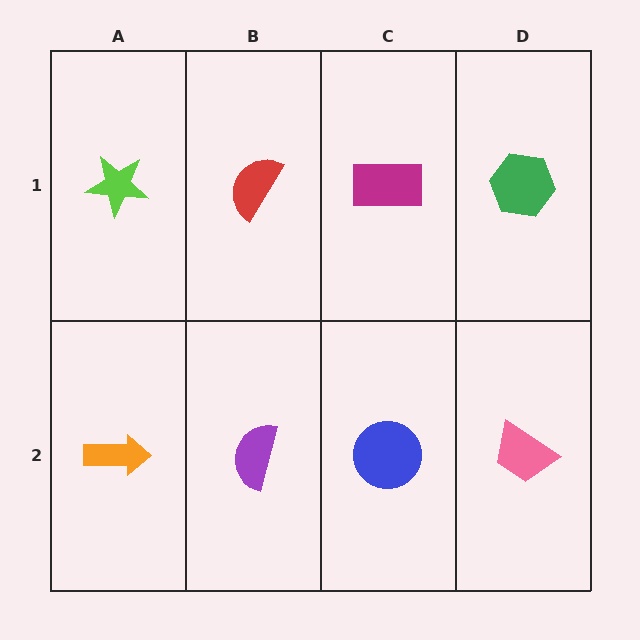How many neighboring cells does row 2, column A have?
2.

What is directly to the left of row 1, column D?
A magenta rectangle.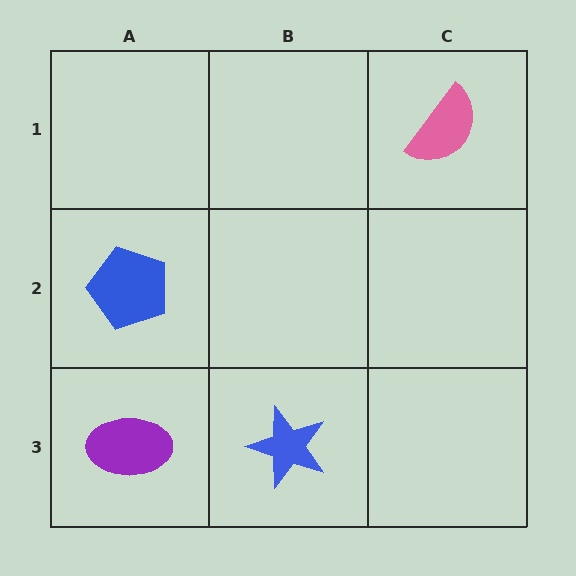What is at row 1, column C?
A pink semicircle.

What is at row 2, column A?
A blue pentagon.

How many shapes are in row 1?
1 shape.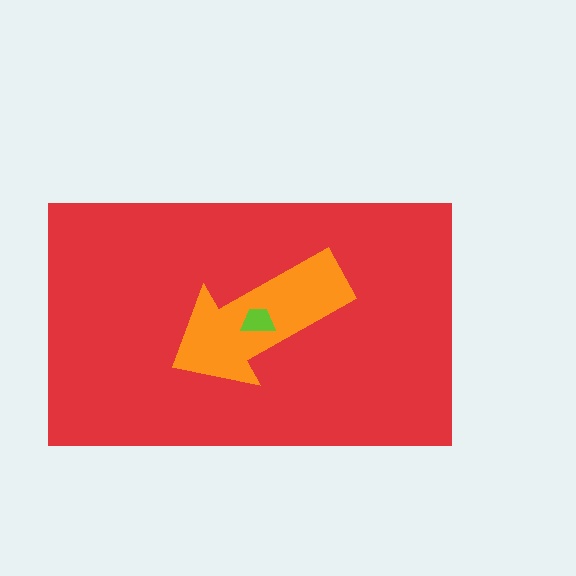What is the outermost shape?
The red rectangle.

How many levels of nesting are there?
3.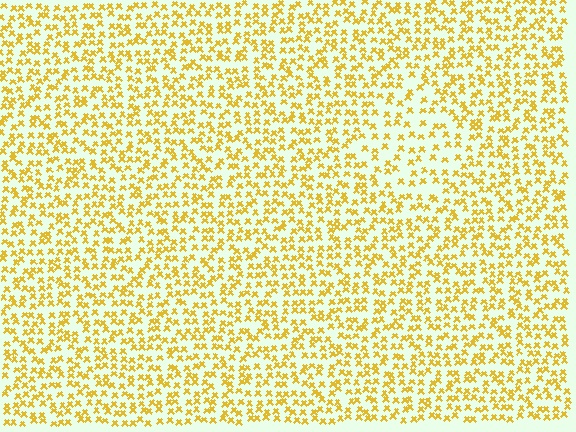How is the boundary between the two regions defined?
The boundary is defined by a change in element density (approximately 1.7x ratio). All elements are the same color, size, and shape.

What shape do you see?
I see a diamond.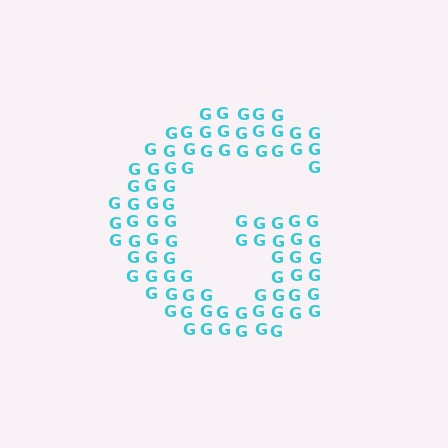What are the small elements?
The small elements are letter G's.